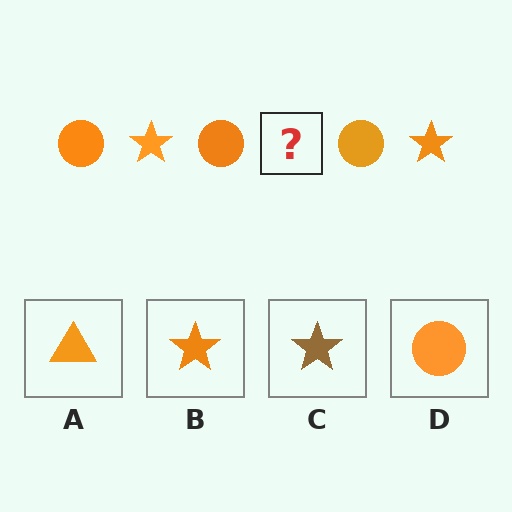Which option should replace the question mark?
Option B.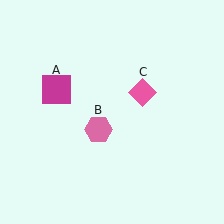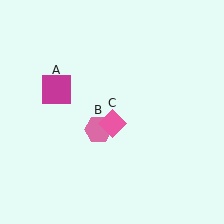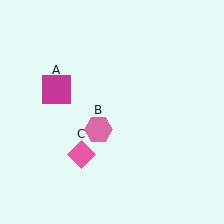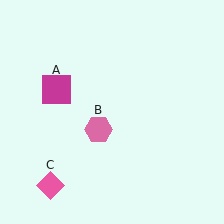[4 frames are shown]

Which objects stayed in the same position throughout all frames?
Magenta square (object A) and pink hexagon (object B) remained stationary.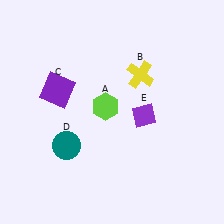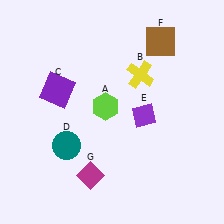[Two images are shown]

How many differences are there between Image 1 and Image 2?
There are 2 differences between the two images.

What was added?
A brown square (F), a magenta diamond (G) were added in Image 2.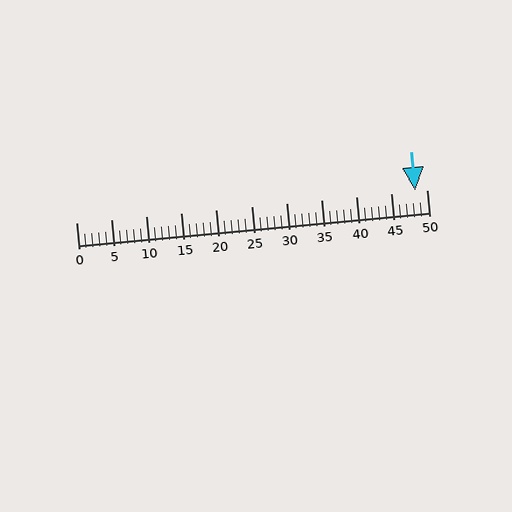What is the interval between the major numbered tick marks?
The major tick marks are spaced 5 units apart.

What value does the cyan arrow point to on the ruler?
The cyan arrow points to approximately 48.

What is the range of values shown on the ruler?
The ruler shows values from 0 to 50.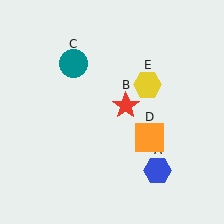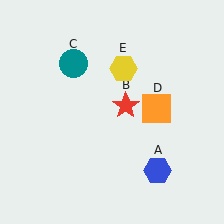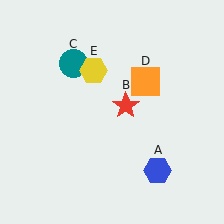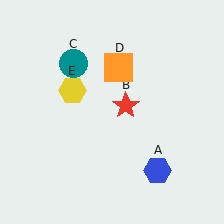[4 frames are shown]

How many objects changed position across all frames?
2 objects changed position: orange square (object D), yellow hexagon (object E).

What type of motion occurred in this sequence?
The orange square (object D), yellow hexagon (object E) rotated counterclockwise around the center of the scene.